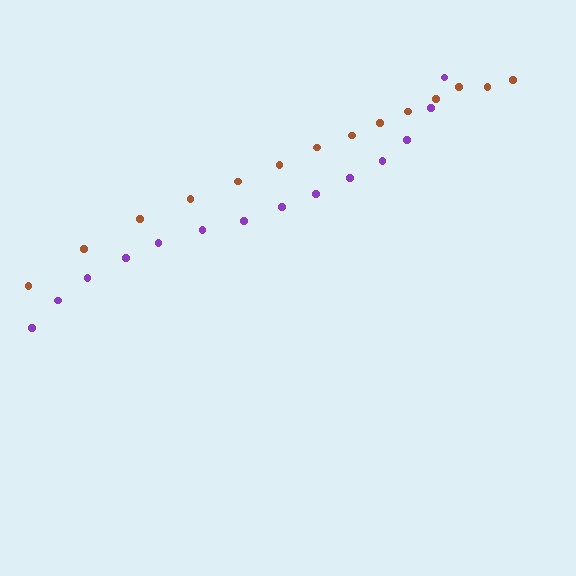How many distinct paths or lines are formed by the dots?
There are 2 distinct paths.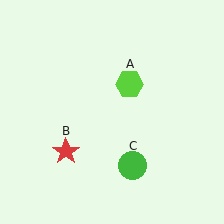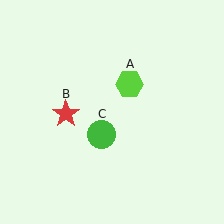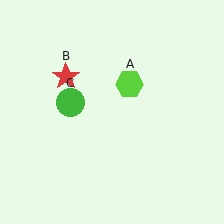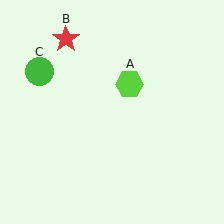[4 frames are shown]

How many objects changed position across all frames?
2 objects changed position: red star (object B), green circle (object C).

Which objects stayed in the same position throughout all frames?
Lime hexagon (object A) remained stationary.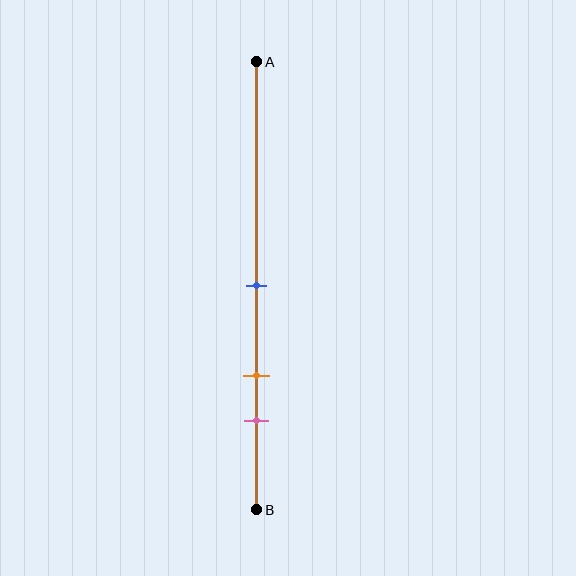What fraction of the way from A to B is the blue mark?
The blue mark is approximately 50% (0.5) of the way from A to B.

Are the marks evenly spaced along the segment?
Yes, the marks are approximately evenly spaced.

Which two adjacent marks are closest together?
The orange and pink marks are the closest adjacent pair.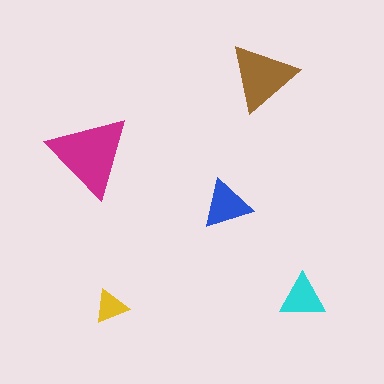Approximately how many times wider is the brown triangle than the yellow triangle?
About 2 times wider.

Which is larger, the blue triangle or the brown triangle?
The brown one.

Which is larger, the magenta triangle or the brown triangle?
The magenta one.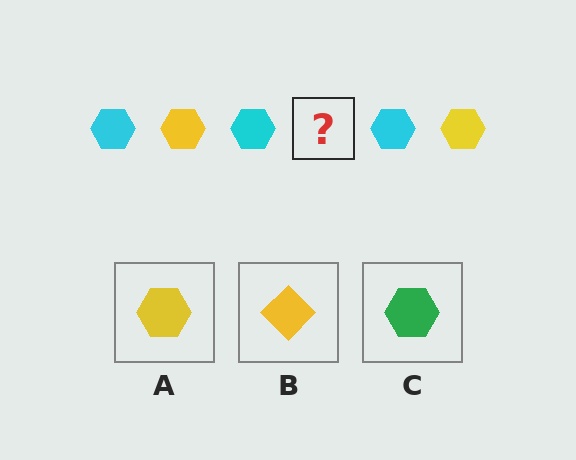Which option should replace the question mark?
Option A.